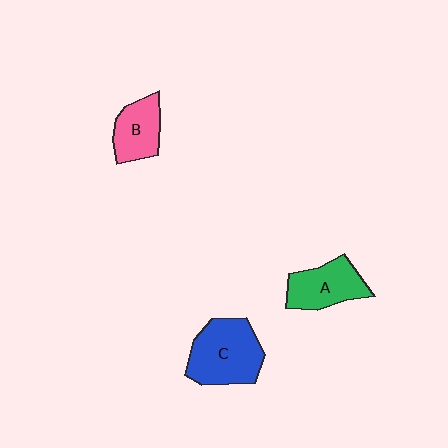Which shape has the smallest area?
Shape B (pink).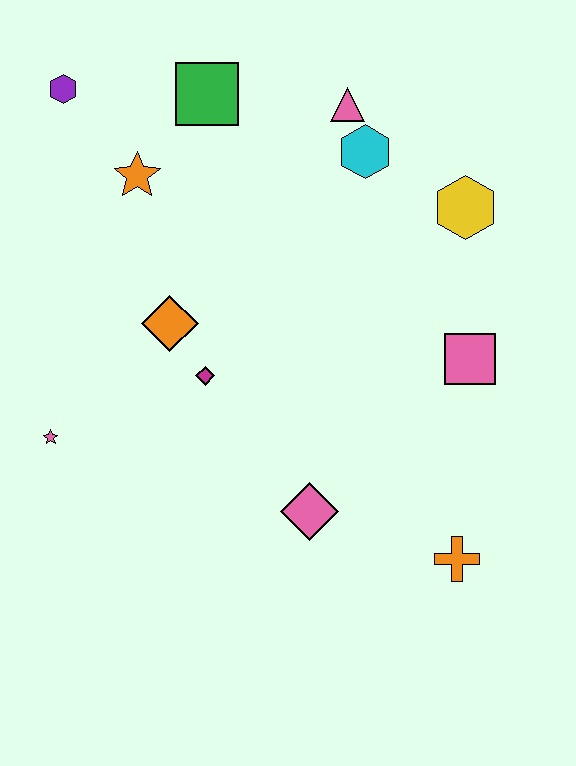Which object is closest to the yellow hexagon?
The cyan hexagon is closest to the yellow hexagon.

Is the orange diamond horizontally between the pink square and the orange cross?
No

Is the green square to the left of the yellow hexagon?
Yes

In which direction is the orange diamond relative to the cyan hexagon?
The orange diamond is to the left of the cyan hexagon.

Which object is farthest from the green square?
The orange cross is farthest from the green square.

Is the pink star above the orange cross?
Yes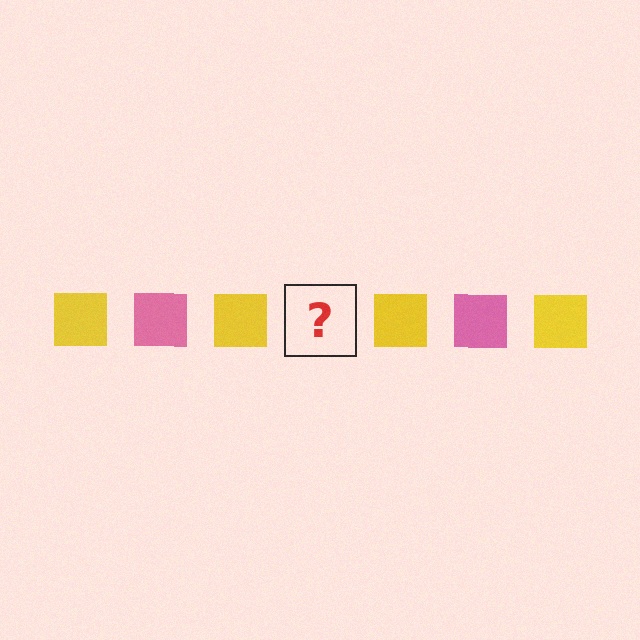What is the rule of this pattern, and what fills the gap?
The rule is that the pattern cycles through yellow, pink squares. The gap should be filled with a pink square.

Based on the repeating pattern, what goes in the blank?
The blank should be a pink square.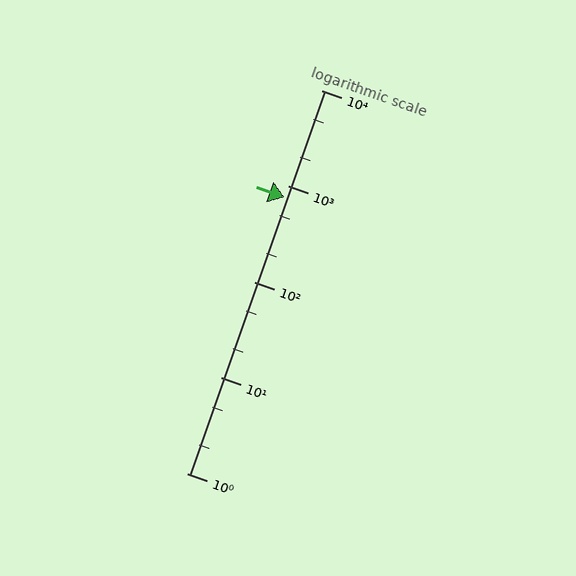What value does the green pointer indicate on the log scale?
The pointer indicates approximately 770.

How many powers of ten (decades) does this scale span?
The scale spans 4 decades, from 1 to 10000.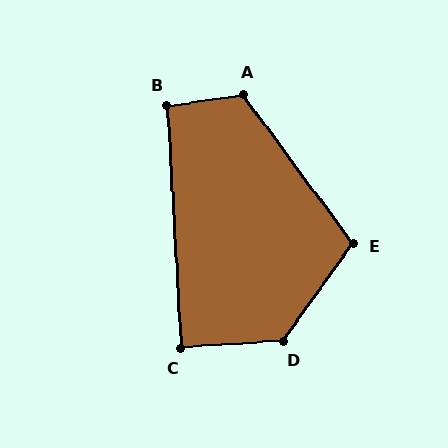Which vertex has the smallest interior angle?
C, at approximately 90 degrees.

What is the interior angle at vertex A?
Approximately 118 degrees (obtuse).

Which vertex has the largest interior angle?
D, at approximately 130 degrees.